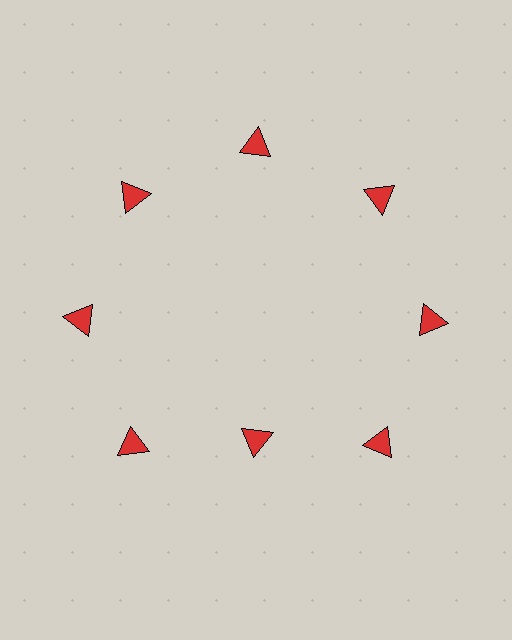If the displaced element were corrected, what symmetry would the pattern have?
It would have 8-fold rotational symmetry — the pattern would map onto itself every 45 degrees.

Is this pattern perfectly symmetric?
No. The 8 red triangles are arranged in a ring, but one element near the 6 o'clock position is pulled inward toward the center, breaking the 8-fold rotational symmetry.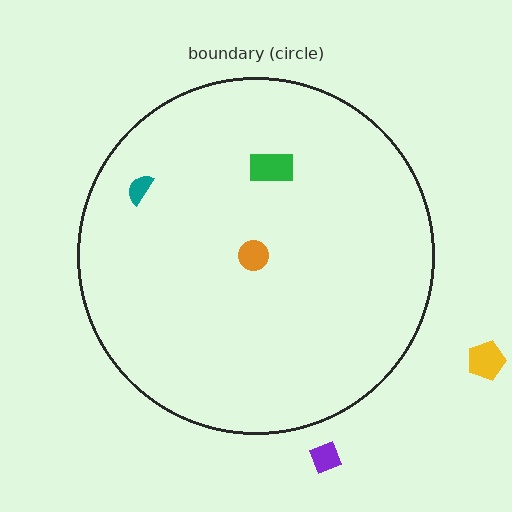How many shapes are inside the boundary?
3 inside, 2 outside.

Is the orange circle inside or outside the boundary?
Inside.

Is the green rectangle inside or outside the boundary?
Inside.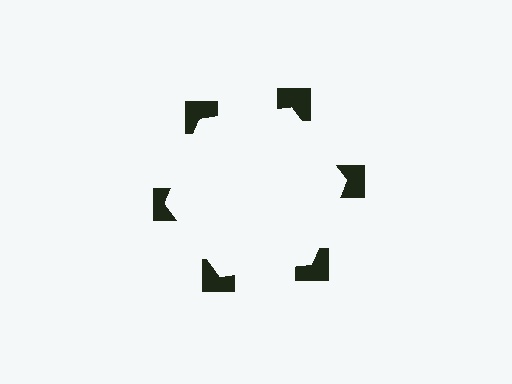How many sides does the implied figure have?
6 sides.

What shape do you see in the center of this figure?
An illusory hexagon — its edges are inferred from the aligned wedge cuts in the notched squares, not physically drawn.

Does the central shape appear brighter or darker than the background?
It typically appears slightly brighter than the background, even though no actual brightness change is drawn.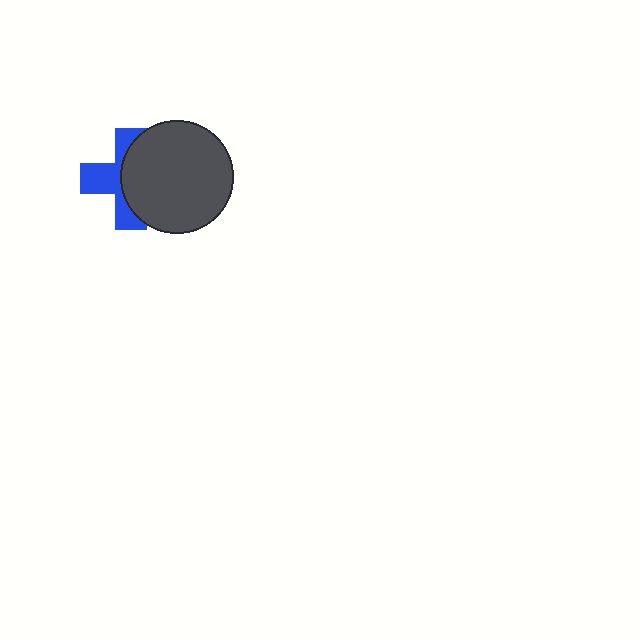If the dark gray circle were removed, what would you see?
You would see the complete blue cross.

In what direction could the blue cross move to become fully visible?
The blue cross could move left. That would shift it out from behind the dark gray circle entirely.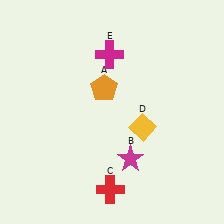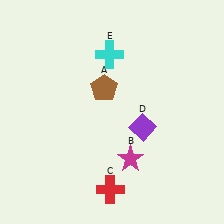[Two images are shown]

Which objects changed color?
A changed from orange to brown. D changed from yellow to purple. E changed from magenta to cyan.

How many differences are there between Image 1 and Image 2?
There are 3 differences between the two images.